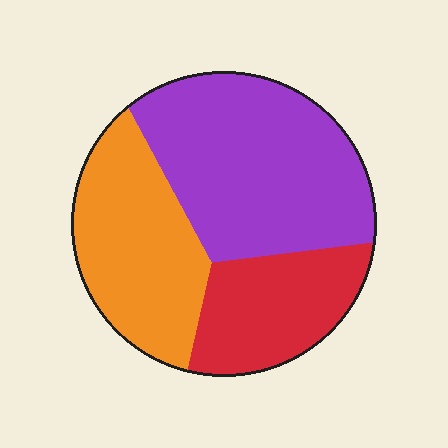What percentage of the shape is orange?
Orange takes up about one third (1/3) of the shape.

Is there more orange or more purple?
Purple.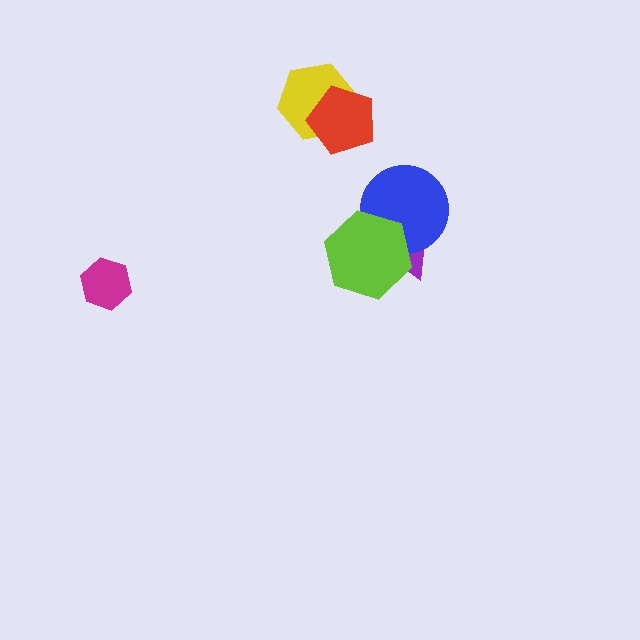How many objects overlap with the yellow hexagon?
1 object overlaps with the yellow hexagon.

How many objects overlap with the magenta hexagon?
0 objects overlap with the magenta hexagon.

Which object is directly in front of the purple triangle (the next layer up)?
The blue circle is directly in front of the purple triangle.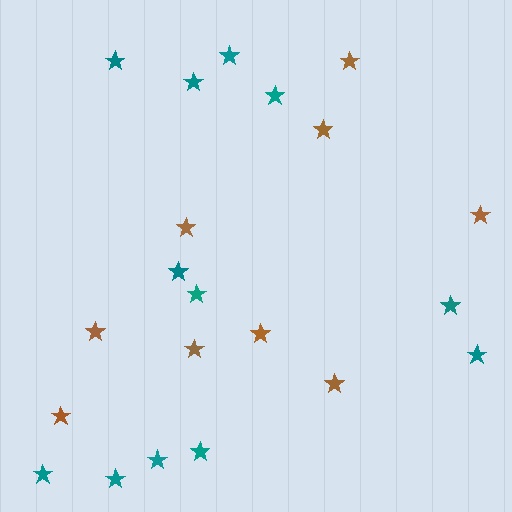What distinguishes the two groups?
There are 2 groups: one group of brown stars (9) and one group of teal stars (12).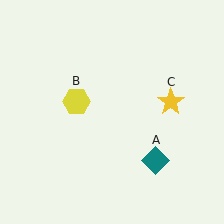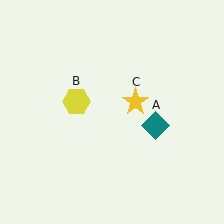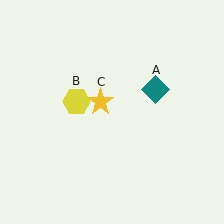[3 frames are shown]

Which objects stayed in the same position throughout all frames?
Yellow hexagon (object B) remained stationary.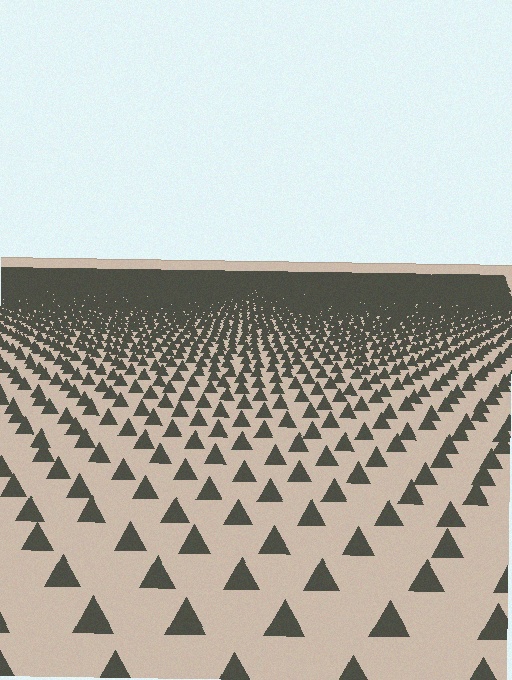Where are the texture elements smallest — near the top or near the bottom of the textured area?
Near the top.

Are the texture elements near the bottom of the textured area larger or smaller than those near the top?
Larger. Near the bottom, elements are closer to the viewer and appear at a bigger on-screen size.